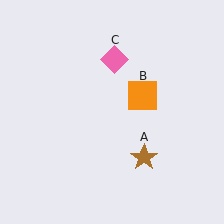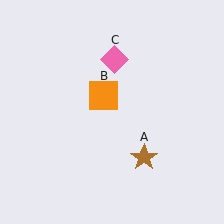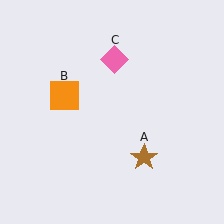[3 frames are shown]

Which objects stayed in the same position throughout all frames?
Brown star (object A) and pink diamond (object C) remained stationary.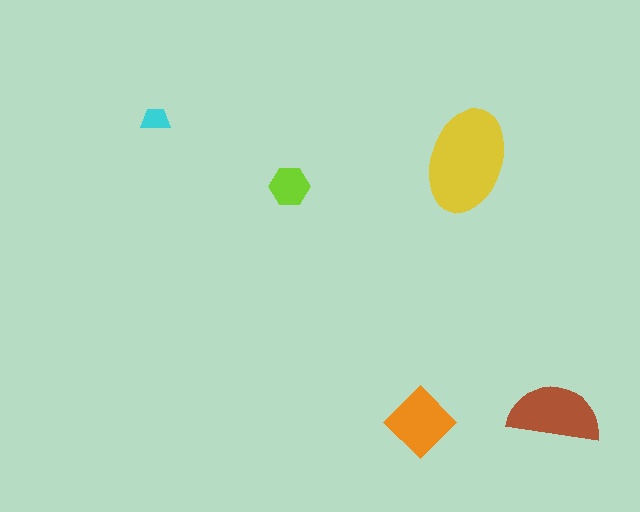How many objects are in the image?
There are 5 objects in the image.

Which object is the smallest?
The cyan trapezoid.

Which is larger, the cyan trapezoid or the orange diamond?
The orange diamond.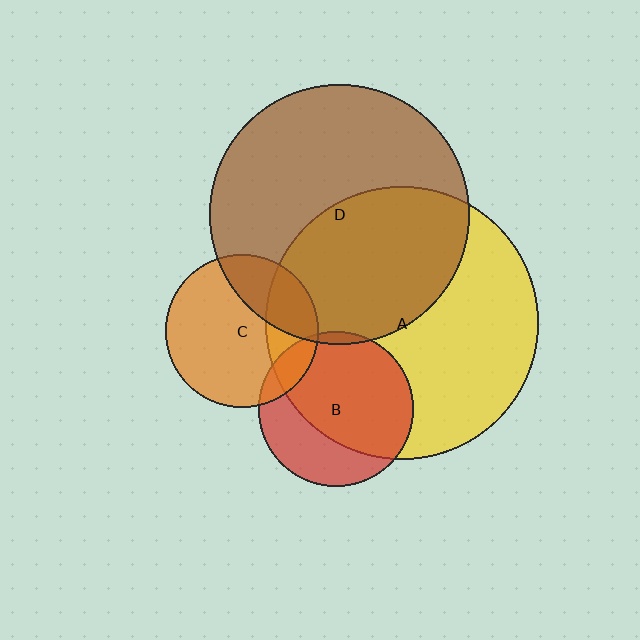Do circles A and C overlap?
Yes.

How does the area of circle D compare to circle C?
Approximately 2.9 times.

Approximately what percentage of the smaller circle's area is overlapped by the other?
Approximately 25%.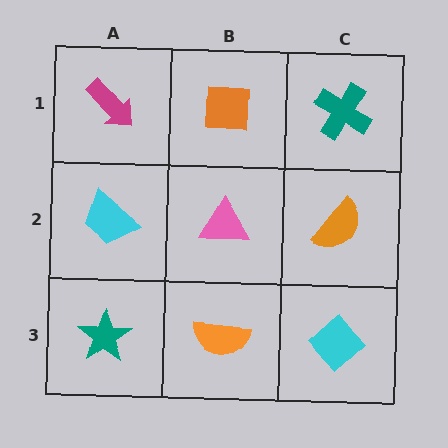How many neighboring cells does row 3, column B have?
3.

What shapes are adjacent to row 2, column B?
An orange square (row 1, column B), an orange semicircle (row 3, column B), a cyan trapezoid (row 2, column A), an orange semicircle (row 2, column C).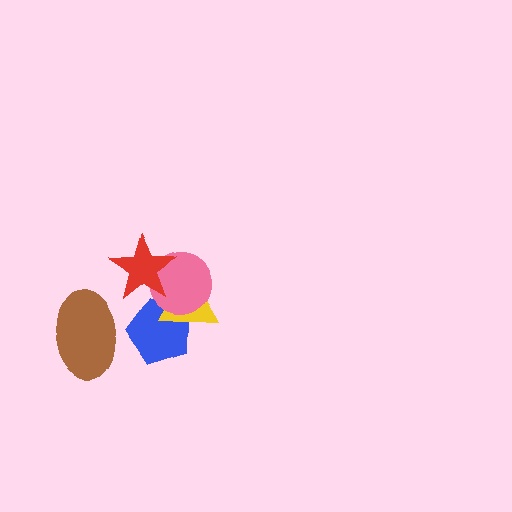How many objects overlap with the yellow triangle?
3 objects overlap with the yellow triangle.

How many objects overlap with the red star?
2 objects overlap with the red star.